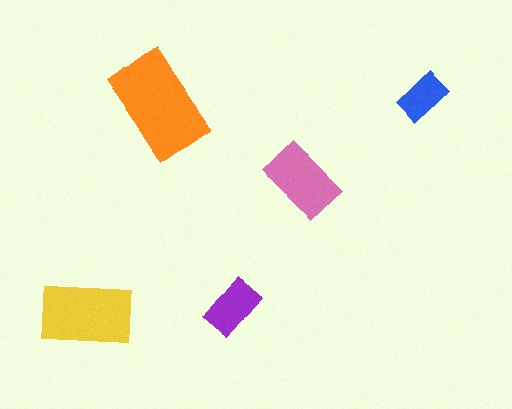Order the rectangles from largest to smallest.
the orange one, the yellow one, the pink one, the purple one, the blue one.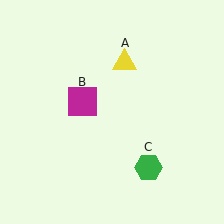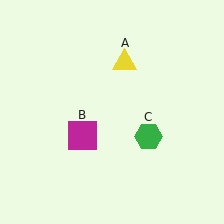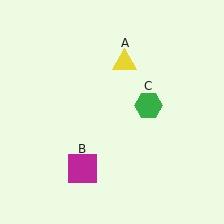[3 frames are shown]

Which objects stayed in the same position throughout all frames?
Yellow triangle (object A) remained stationary.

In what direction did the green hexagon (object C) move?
The green hexagon (object C) moved up.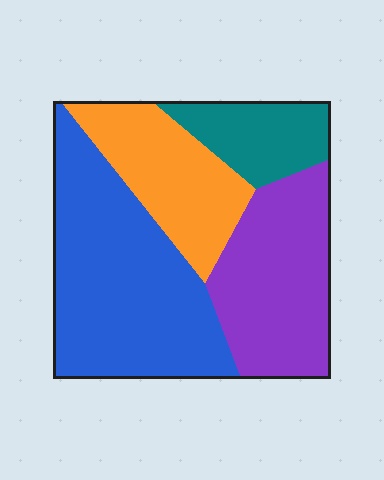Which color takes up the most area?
Blue, at roughly 40%.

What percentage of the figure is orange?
Orange covers 20% of the figure.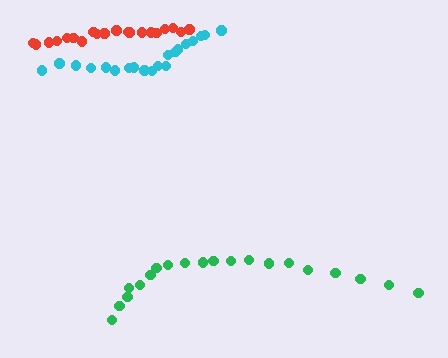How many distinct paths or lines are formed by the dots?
There are 3 distinct paths.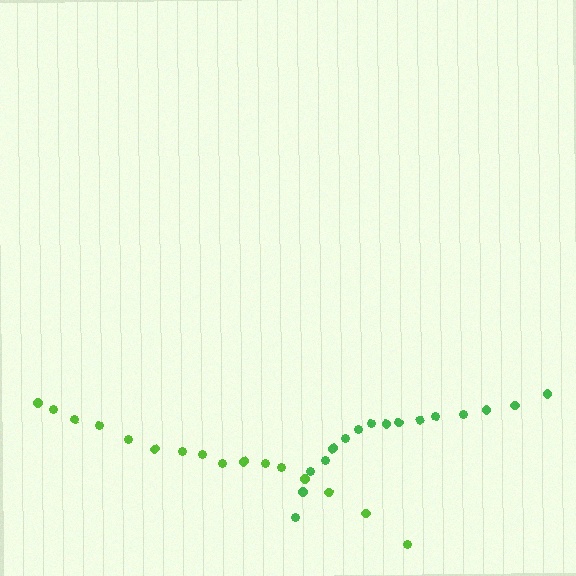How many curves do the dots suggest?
There are 2 distinct paths.